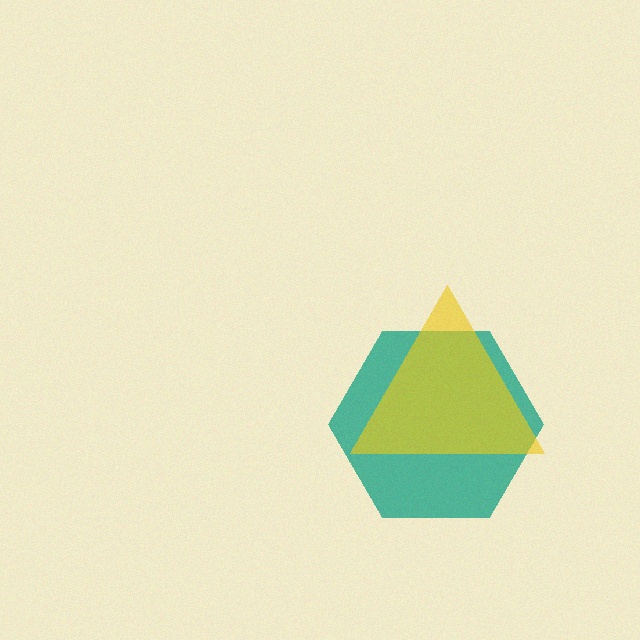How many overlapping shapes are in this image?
There are 2 overlapping shapes in the image.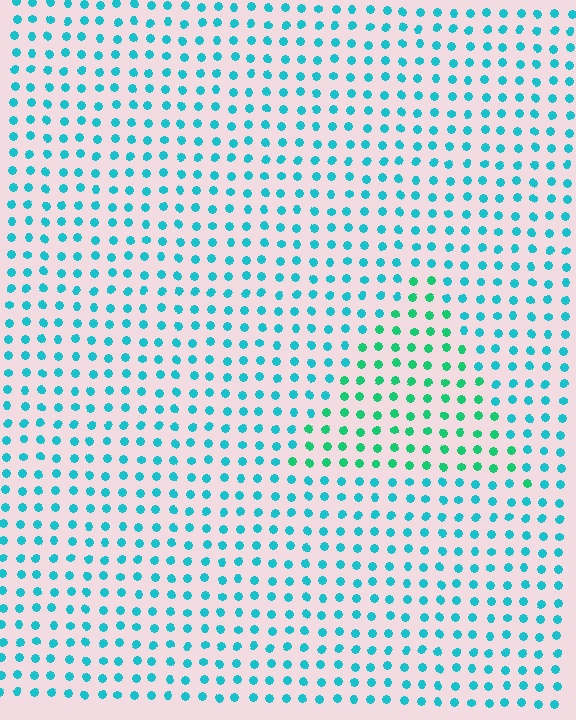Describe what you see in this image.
The image is filled with small cyan elements in a uniform arrangement. A triangle-shaped region is visible where the elements are tinted to a slightly different hue, forming a subtle color boundary.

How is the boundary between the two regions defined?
The boundary is defined purely by a slight shift in hue (about 34 degrees). Spacing, size, and orientation are identical on both sides.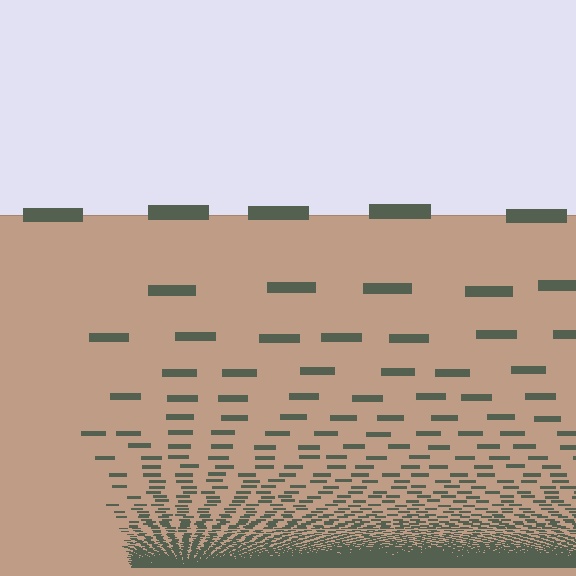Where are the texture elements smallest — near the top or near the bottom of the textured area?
Near the bottom.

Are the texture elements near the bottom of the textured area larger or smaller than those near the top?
Smaller. The gradient is inverted — elements near the bottom are smaller and denser.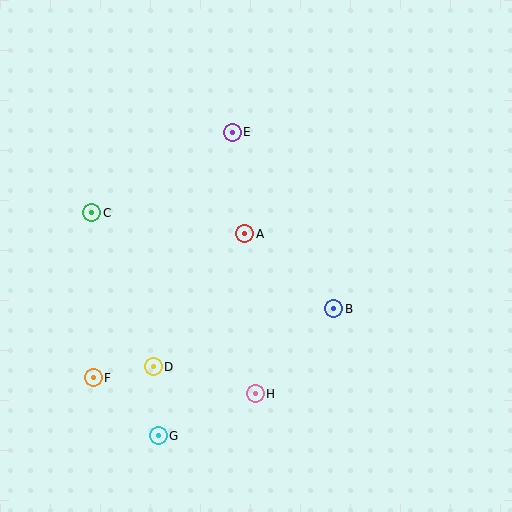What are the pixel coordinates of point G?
Point G is at (158, 436).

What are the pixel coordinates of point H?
Point H is at (255, 394).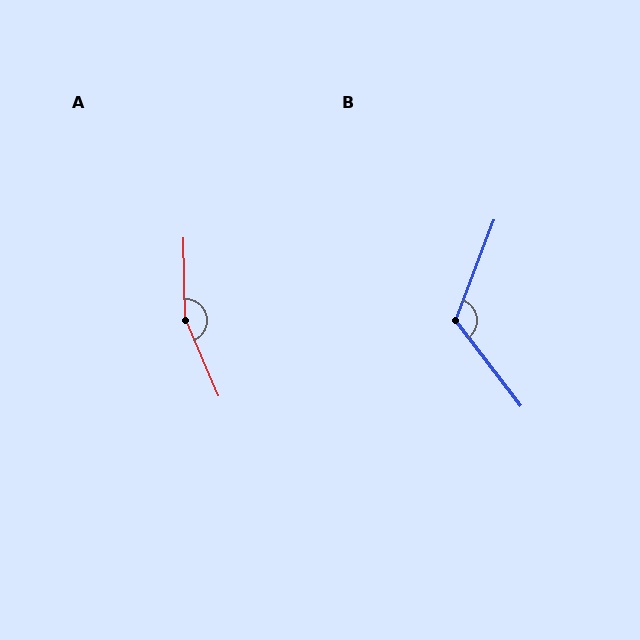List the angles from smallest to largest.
B (122°), A (158°).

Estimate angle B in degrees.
Approximately 122 degrees.